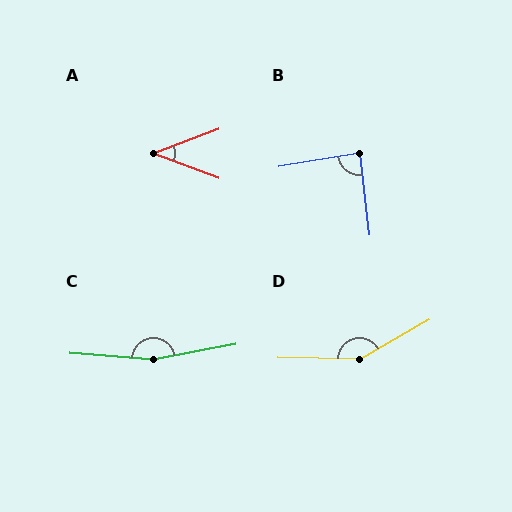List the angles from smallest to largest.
A (41°), B (87°), D (149°), C (165°).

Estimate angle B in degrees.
Approximately 87 degrees.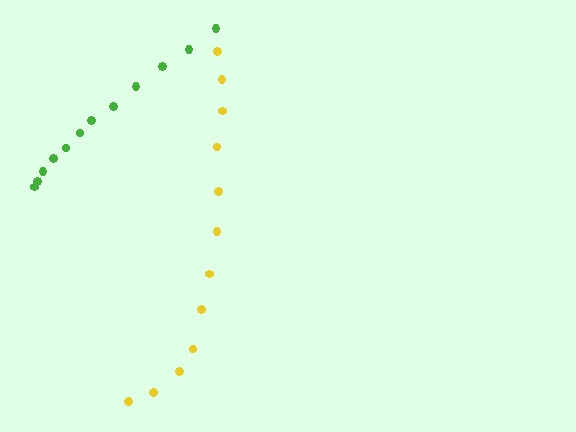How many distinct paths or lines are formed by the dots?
There are 2 distinct paths.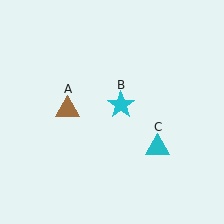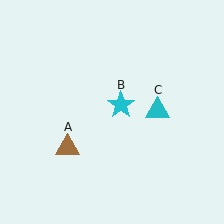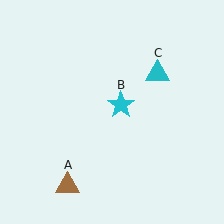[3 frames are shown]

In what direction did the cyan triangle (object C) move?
The cyan triangle (object C) moved up.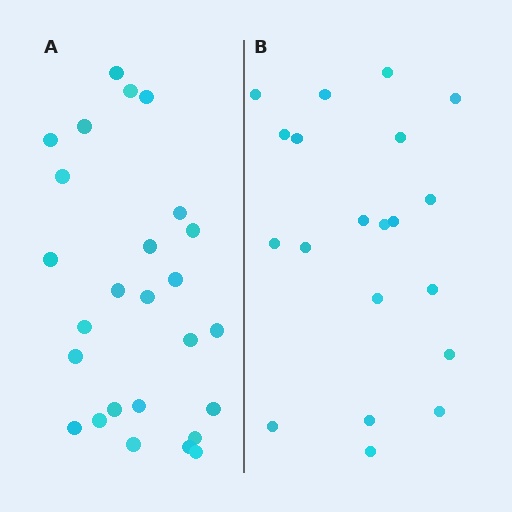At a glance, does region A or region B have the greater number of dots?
Region A (the left region) has more dots.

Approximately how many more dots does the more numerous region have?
Region A has about 6 more dots than region B.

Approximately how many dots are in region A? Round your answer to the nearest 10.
About 30 dots. (The exact count is 26, which rounds to 30.)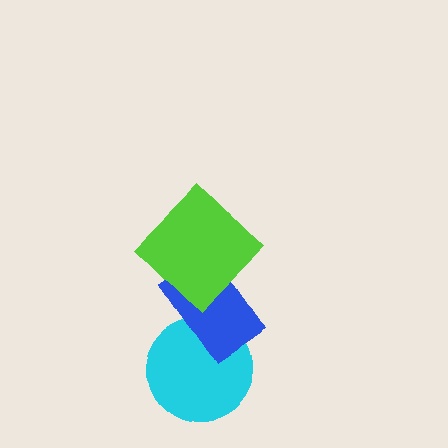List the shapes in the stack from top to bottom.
From top to bottom: the lime diamond, the blue rectangle, the cyan circle.